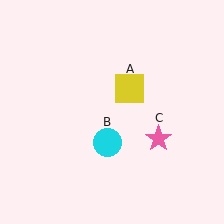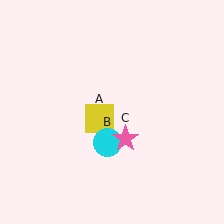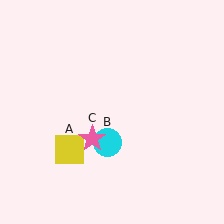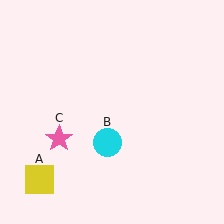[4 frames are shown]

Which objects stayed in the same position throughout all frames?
Cyan circle (object B) remained stationary.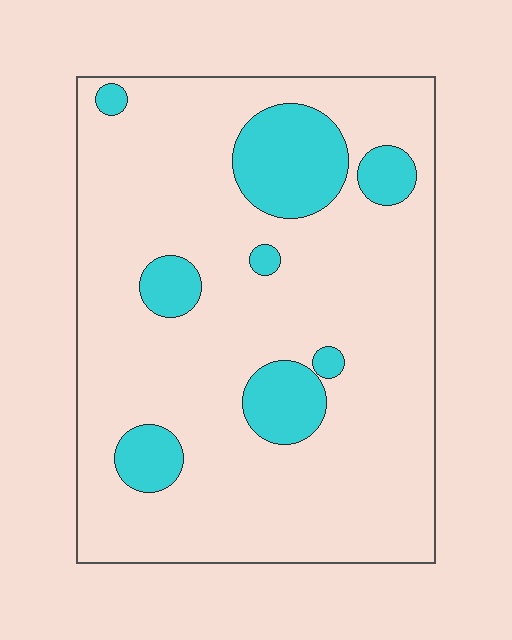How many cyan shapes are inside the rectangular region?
8.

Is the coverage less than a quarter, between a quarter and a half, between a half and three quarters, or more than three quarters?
Less than a quarter.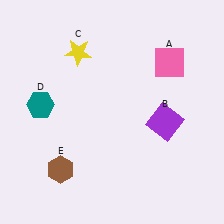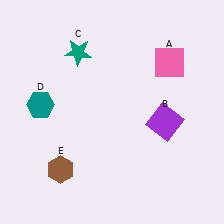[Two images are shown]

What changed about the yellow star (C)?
In Image 1, C is yellow. In Image 2, it changed to teal.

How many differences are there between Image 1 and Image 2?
There is 1 difference between the two images.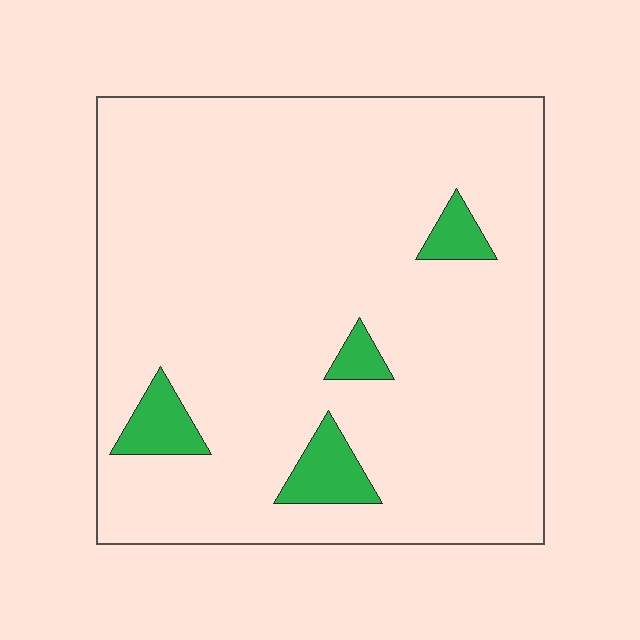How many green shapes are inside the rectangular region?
4.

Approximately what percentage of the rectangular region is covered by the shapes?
Approximately 10%.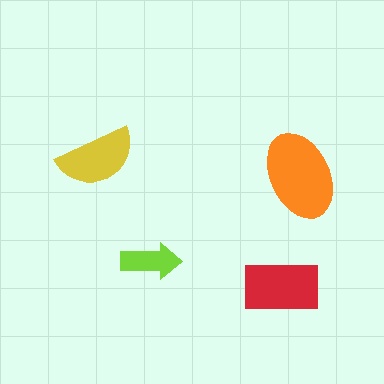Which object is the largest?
The orange ellipse.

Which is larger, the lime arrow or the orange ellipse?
The orange ellipse.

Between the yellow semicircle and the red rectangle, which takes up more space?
The red rectangle.